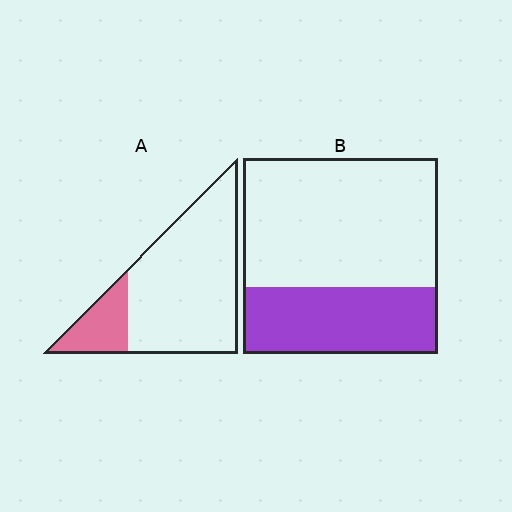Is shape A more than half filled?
No.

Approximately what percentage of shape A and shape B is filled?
A is approximately 20% and B is approximately 35%.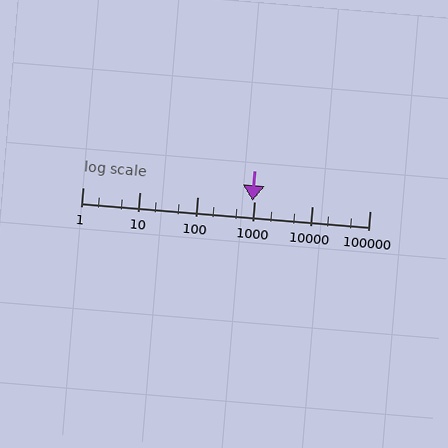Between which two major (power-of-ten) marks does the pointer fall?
The pointer is between 100 and 1000.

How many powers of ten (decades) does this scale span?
The scale spans 5 decades, from 1 to 100000.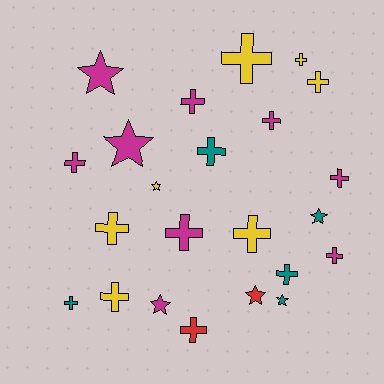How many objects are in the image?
There are 23 objects.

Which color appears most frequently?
Magenta, with 9 objects.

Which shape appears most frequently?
Cross, with 16 objects.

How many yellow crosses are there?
There are 6 yellow crosses.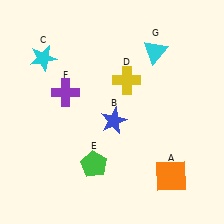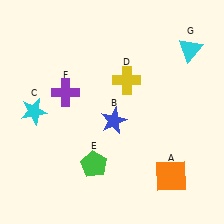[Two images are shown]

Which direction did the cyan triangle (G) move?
The cyan triangle (G) moved right.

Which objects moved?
The objects that moved are: the cyan star (C), the cyan triangle (G).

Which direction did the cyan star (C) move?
The cyan star (C) moved down.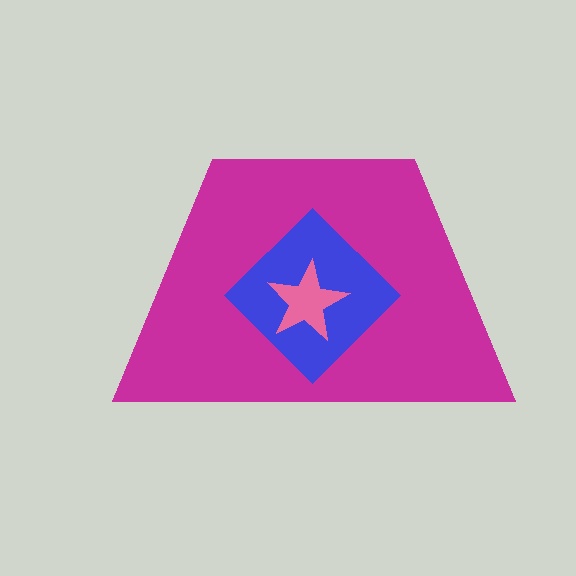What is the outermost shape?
The magenta trapezoid.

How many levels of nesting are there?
3.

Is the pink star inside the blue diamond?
Yes.